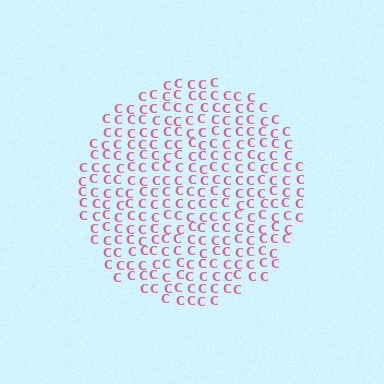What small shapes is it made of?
It is made of small letter C's.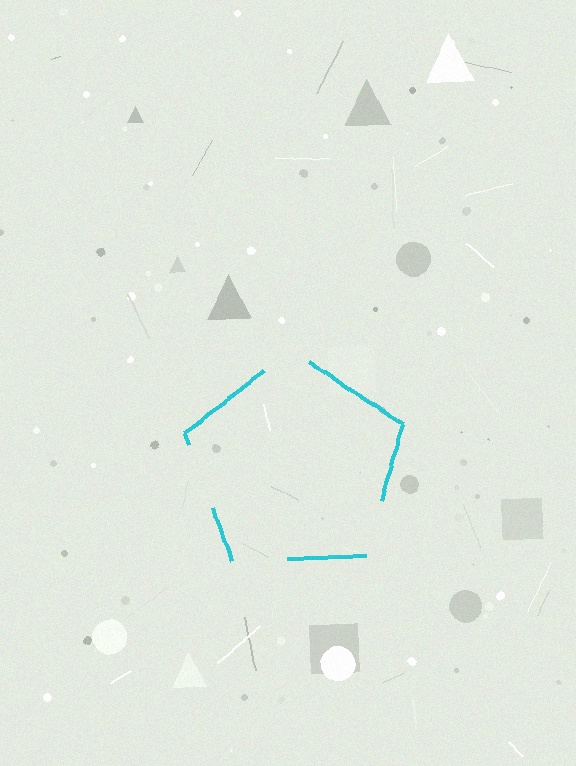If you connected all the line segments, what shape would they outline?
They would outline a pentagon.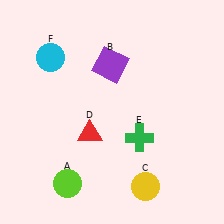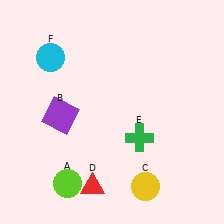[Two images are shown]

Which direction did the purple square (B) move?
The purple square (B) moved down.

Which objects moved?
The objects that moved are: the purple square (B), the red triangle (D).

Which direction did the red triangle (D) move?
The red triangle (D) moved down.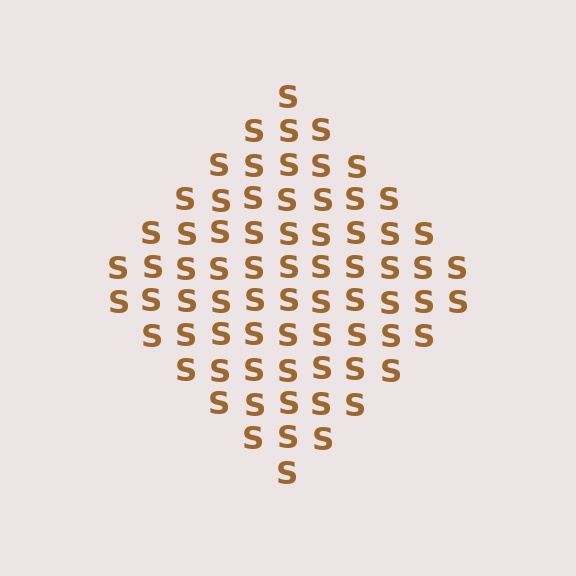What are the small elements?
The small elements are letter S's.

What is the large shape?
The large shape is a diamond.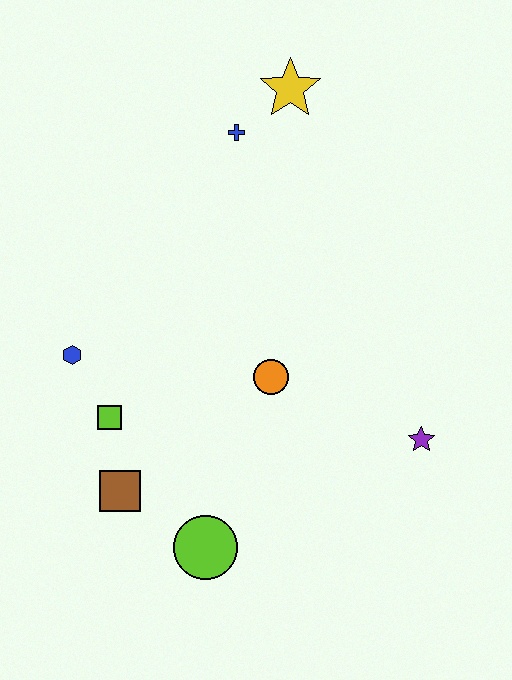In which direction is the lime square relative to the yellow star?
The lime square is below the yellow star.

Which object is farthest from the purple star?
The yellow star is farthest from the purple star.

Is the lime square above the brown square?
Yes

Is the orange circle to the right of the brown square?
Yes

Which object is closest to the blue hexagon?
The lime square is closest to the blue hexagon.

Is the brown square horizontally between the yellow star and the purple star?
No